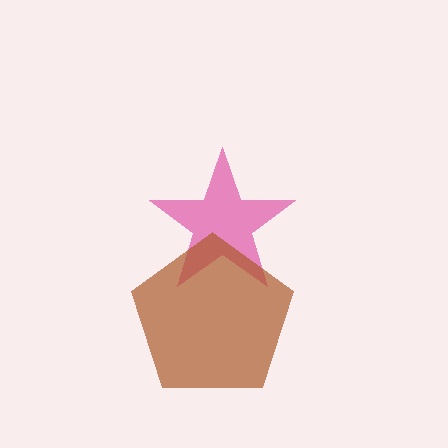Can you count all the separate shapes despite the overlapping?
Yes, there are 2 separate shapes.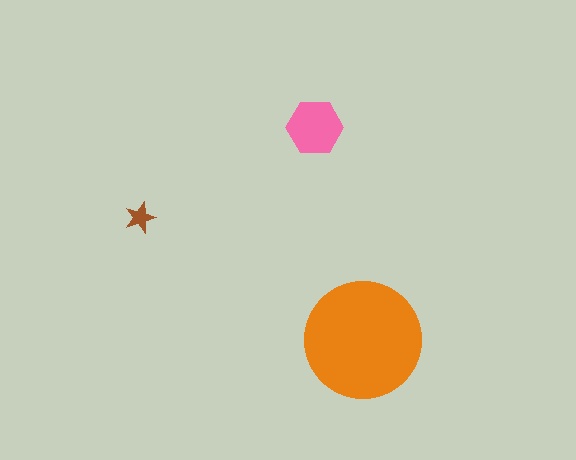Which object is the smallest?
The brown star.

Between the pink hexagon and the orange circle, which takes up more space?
The orange circle.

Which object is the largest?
The orange circle.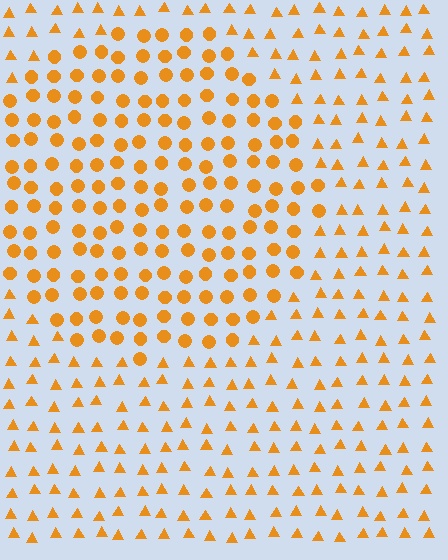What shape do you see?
I see a circle.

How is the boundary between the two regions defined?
The boundary is defined by a change in element shape: circles inside vs. triangles outside. All elements share the same color and spacing.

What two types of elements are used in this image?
The image uses circles inside the circle region and triangles outside it.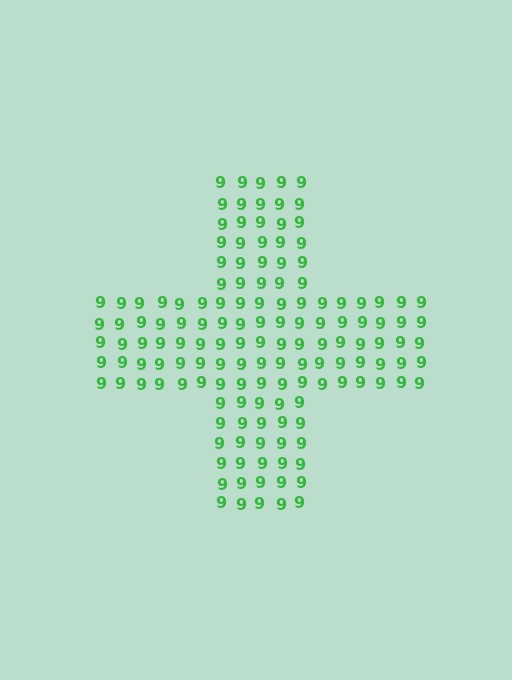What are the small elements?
The small elements are digit 9's.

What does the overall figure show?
The overall figure shows a cross.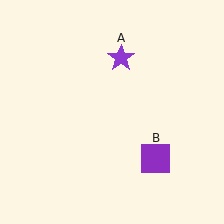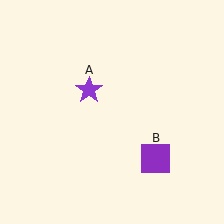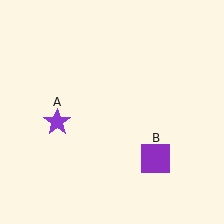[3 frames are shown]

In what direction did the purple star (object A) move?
The purple star (object A) moved down and to the left.